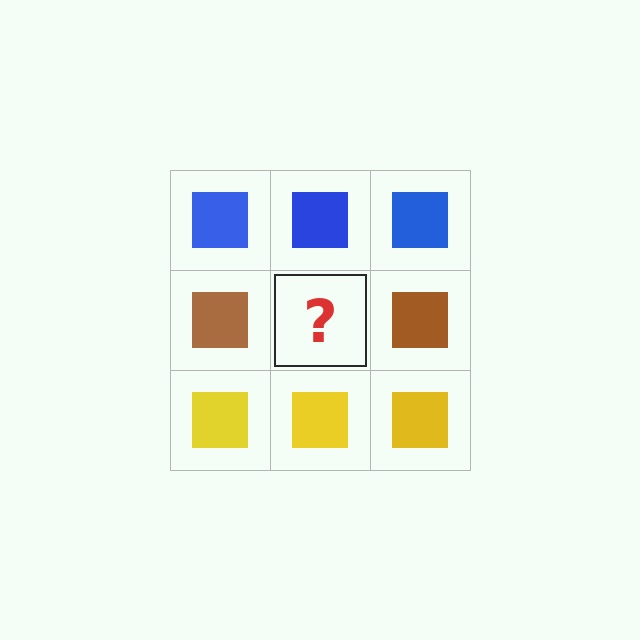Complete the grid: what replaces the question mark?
The question mark should be replaced with a brown square.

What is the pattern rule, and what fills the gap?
The rule is that each row has a consistent color. The gap should be filled with a brown square.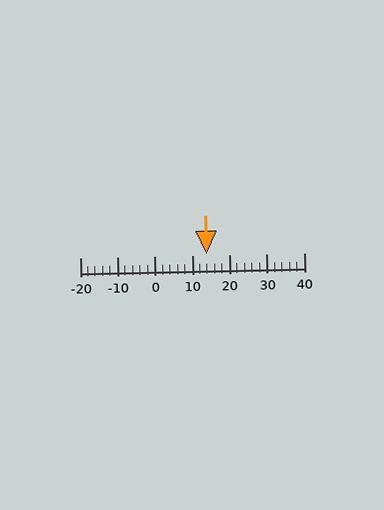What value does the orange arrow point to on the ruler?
The orange arrow points to approximately 14.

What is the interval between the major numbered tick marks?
The major tick marks are spaced 10 units apart.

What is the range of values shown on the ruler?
The ruler shows values from -20 to 40.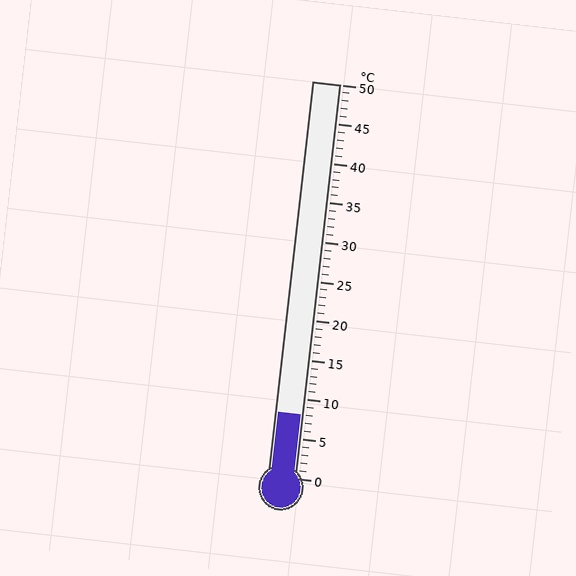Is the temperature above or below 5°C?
The temperature is above 5°C.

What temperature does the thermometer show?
The thermometer shows approximately 8°C.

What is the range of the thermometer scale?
The thermometer scale ranges from 0°C to 50°C.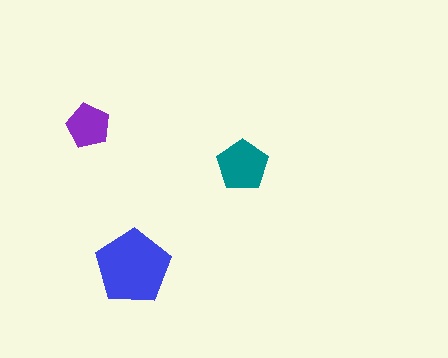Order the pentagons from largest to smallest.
the blue one, the teal one, the purple one.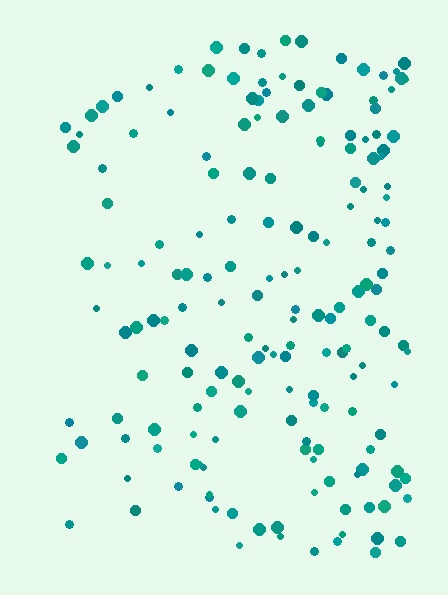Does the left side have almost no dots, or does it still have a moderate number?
Still a moderate number, just noticeably fewer than the right.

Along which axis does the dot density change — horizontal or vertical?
Horizontal.